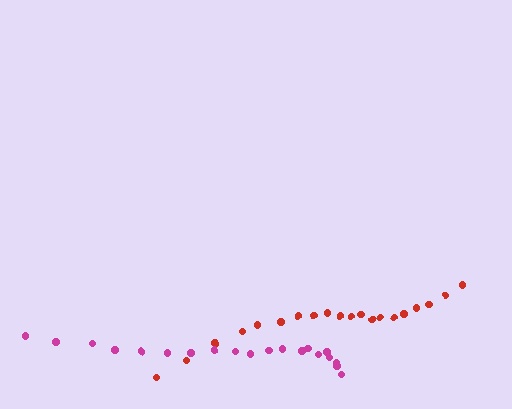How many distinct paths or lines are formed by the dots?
There are 2 distinct paths.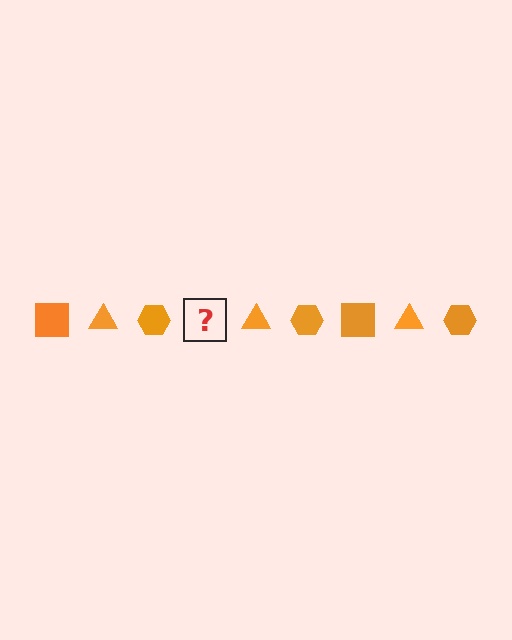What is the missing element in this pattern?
The missing element is an orange square.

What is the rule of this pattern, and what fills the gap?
The rule is that the pattern cycles through square, triangle, hexagon shapes in orange. The gap should be filled with an orange square.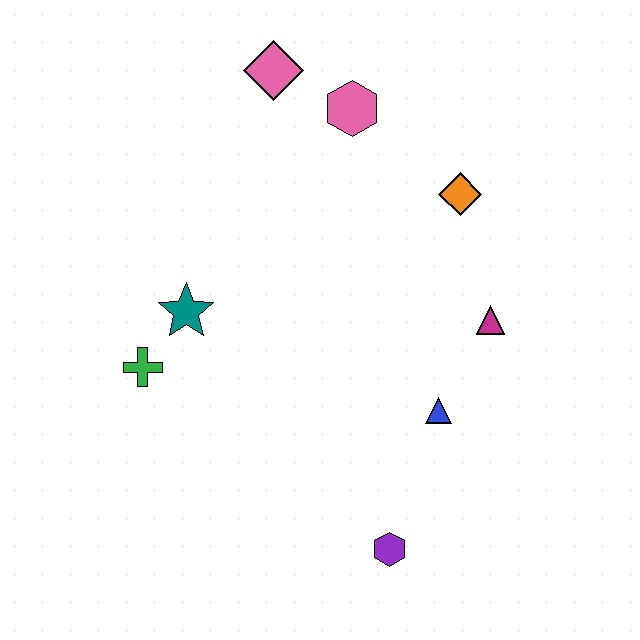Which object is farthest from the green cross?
The orange diamond is farthest from the green cross.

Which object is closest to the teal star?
The green cross is closest to the teal star.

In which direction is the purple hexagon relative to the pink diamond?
The purple hexagon is below the pink diamond.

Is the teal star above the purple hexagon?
Yes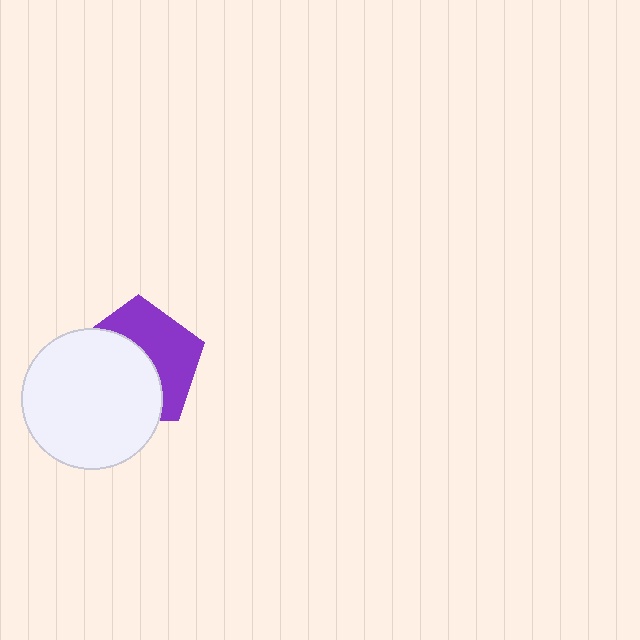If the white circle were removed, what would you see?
You would see the complete purple pentagon.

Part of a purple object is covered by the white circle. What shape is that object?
It is a pentagon.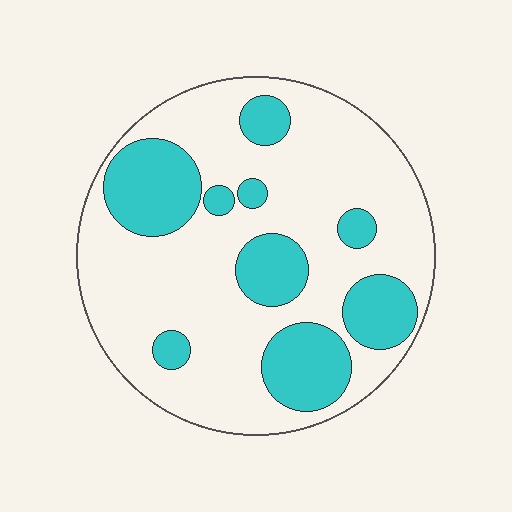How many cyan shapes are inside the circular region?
9.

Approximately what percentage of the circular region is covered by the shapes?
Approximately 30%.